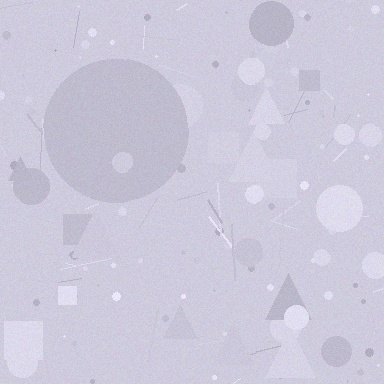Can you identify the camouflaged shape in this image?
The camouflaged shape is a circle.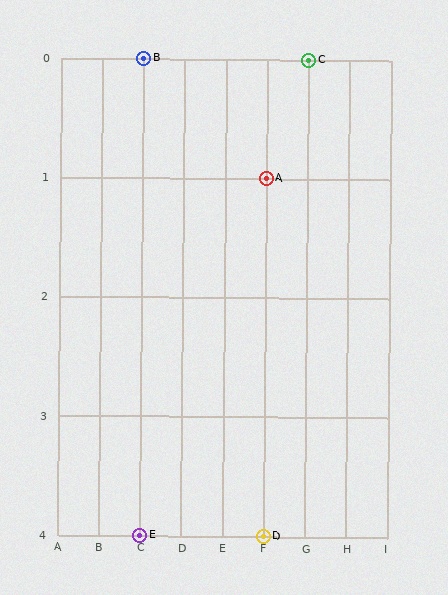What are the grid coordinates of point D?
Point D is at grid coordinates (F, 4).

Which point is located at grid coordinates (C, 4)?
Point E is at (C, 4).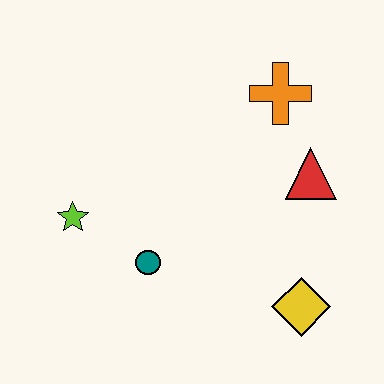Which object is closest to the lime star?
The teal circle is closest to the lime star.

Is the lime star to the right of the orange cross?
No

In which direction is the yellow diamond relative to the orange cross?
The yellow diamond is below the orange cross.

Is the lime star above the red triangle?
No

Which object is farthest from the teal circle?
The orange cross is farthest from the teal circle.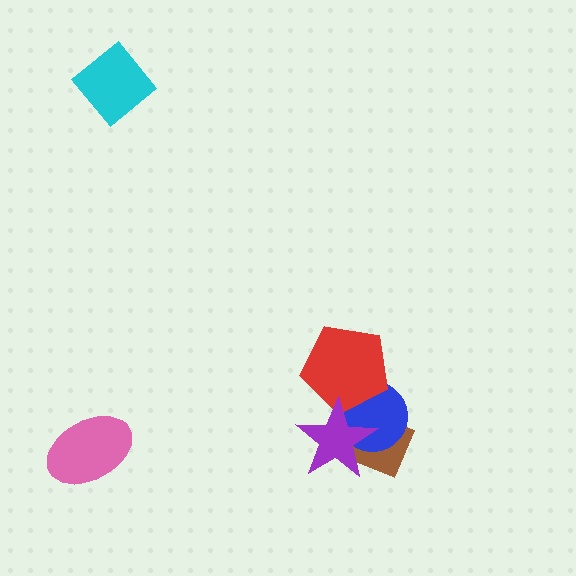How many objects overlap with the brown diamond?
2 objects overlap with the brown diamond.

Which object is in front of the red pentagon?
The purple star is in front of the red pentagon.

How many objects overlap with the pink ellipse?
0 objects overlap with the pink ellipse.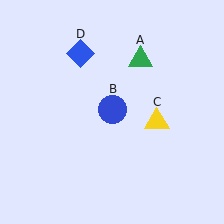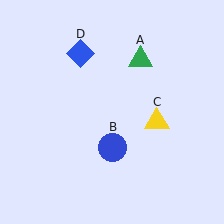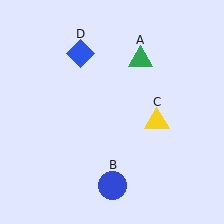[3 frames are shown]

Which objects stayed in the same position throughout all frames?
Green triangle (object A) and yellow triangle (object C) and blue diamond (object D) remained stationary.